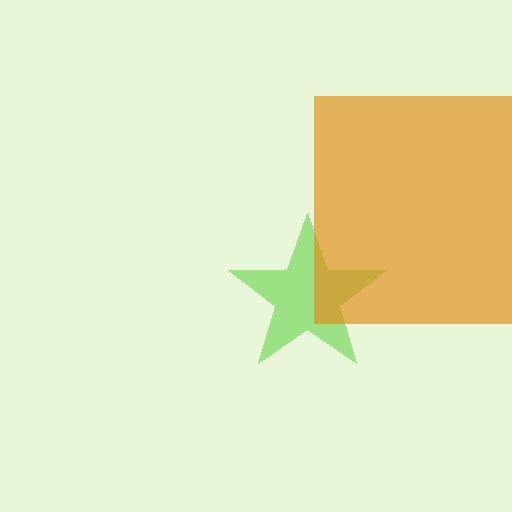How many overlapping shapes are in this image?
There are 2 overlapping shapes in the image.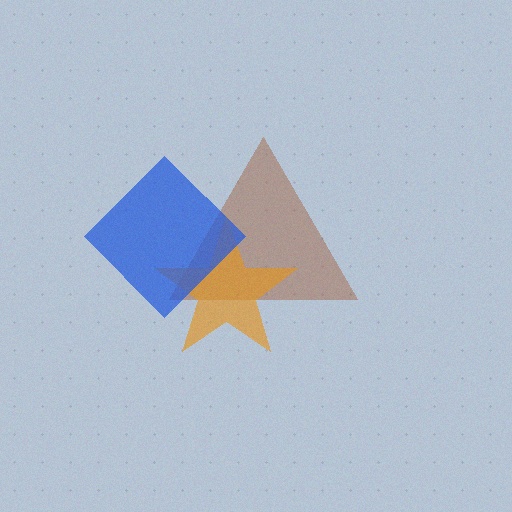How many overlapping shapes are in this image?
There are 3 overlapping shapes in the image.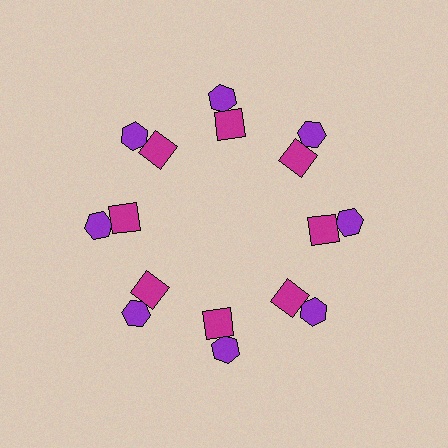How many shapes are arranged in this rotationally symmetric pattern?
There are 16 shapes, arranged in 8 groups of 2.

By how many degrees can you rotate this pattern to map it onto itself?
The pattern maps onto itself every 45 degrees of rotation.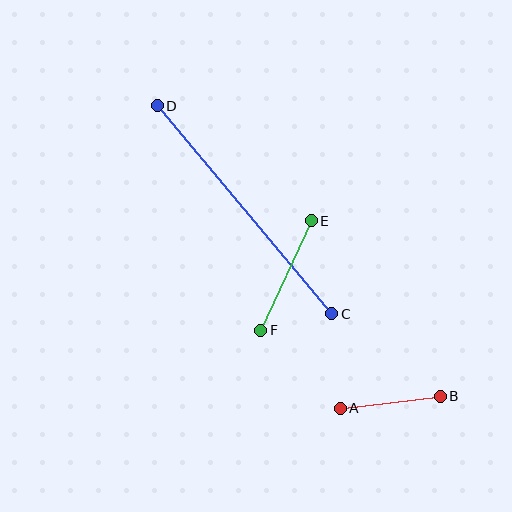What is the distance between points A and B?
The distance is approximately 101 pixels.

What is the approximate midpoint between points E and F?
The midpoint is at approximately (286, 275) pixels.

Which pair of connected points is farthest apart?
Points C and D are farthest apart.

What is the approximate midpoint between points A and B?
The midpoint is at approximately (390, 402) pixels.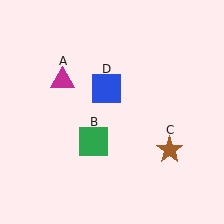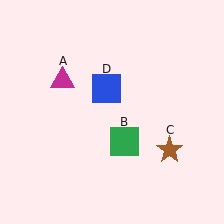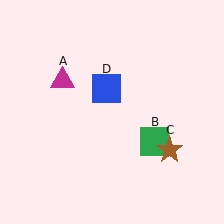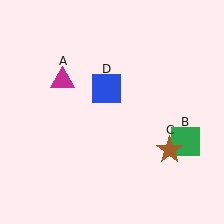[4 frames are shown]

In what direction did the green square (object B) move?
The green square (object B) moved right.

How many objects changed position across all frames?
1 object changed position: green square (object B).